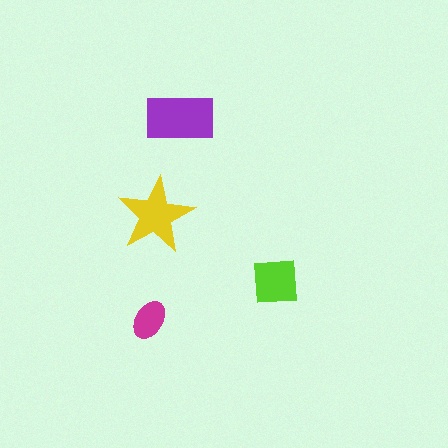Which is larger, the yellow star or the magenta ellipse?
The yellow star.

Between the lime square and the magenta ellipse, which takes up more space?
The lime square.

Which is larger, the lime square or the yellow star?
The yellow star.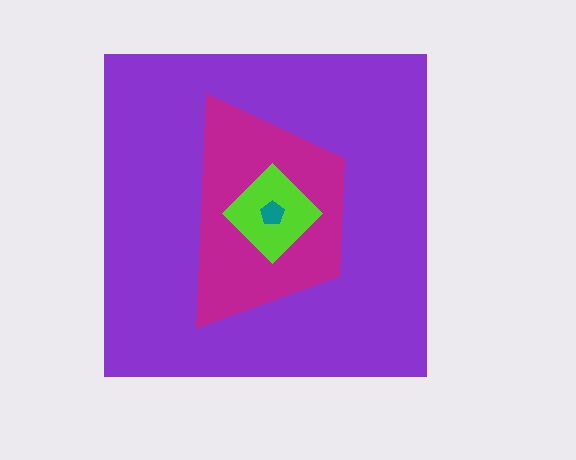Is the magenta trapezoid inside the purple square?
Yes.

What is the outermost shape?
The purple square.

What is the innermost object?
The teal pentagon.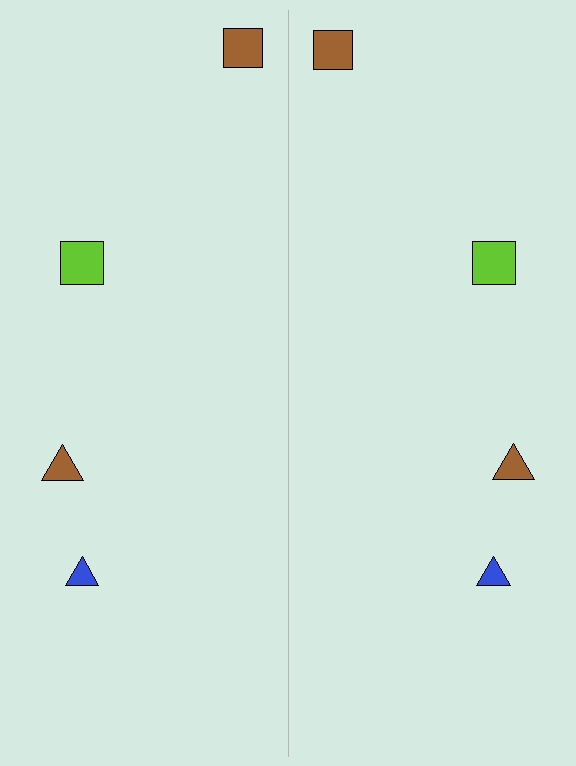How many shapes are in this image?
There are 8 shapes in this image.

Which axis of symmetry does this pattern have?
The pattern has a vertical axis of symmetry running through the center of the image.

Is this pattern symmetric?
Yes, this pattern has bilateral (reflection) symmetry.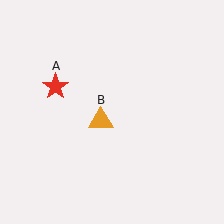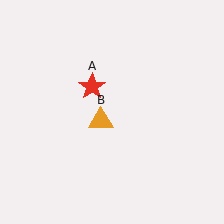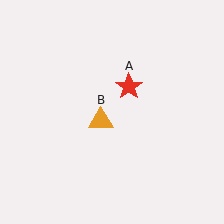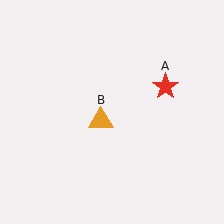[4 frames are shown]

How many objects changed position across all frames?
1 object changed position: red star (object A).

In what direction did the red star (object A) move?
The red star (object A) moved right.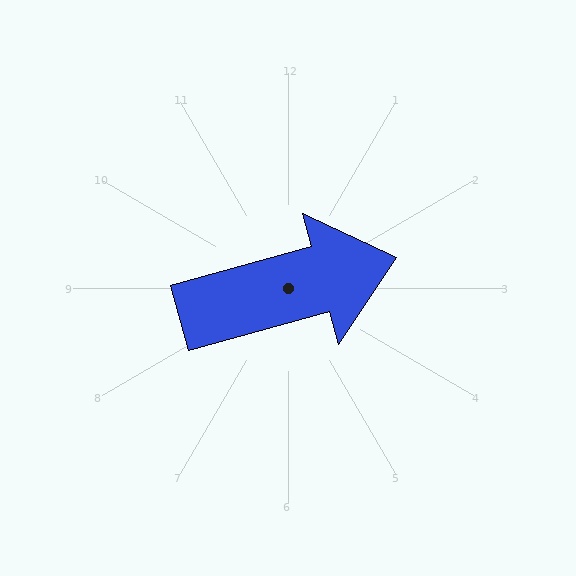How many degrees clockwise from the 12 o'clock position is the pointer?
Approximately 74 degrees.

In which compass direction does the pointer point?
East.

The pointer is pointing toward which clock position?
Roughly 2 o'clock.